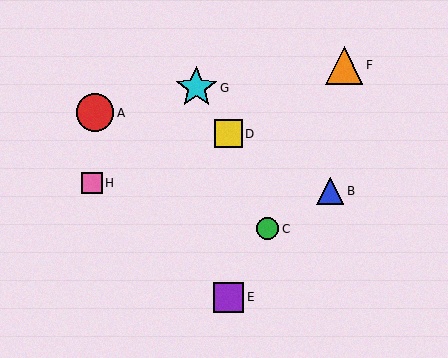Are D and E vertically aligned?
Yes, both are at x≈228.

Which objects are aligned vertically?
Objects D, E are aligned vertically.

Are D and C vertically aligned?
No, D is at x≈228 and C is at x≈268.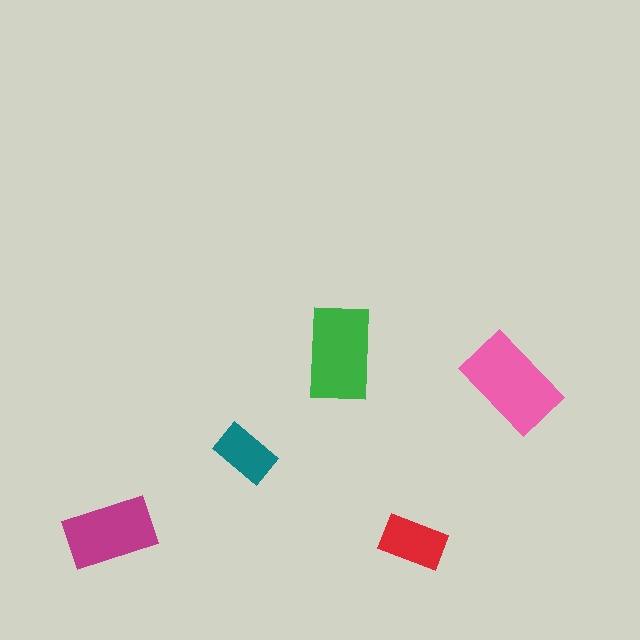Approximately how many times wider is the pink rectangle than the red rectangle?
About 1.5 times wider.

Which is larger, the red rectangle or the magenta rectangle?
The magenta one.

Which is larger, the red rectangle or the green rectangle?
The green one.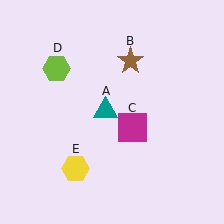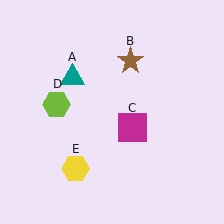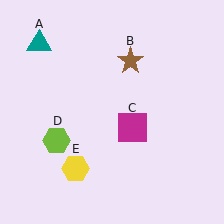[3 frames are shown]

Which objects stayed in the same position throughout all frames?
Brown star (object B) and magenta square (object C) and yellow hexagon (object E) remained stationary.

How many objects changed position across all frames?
2 objects changed position: teal triangle (object A), lime hexagon (object D).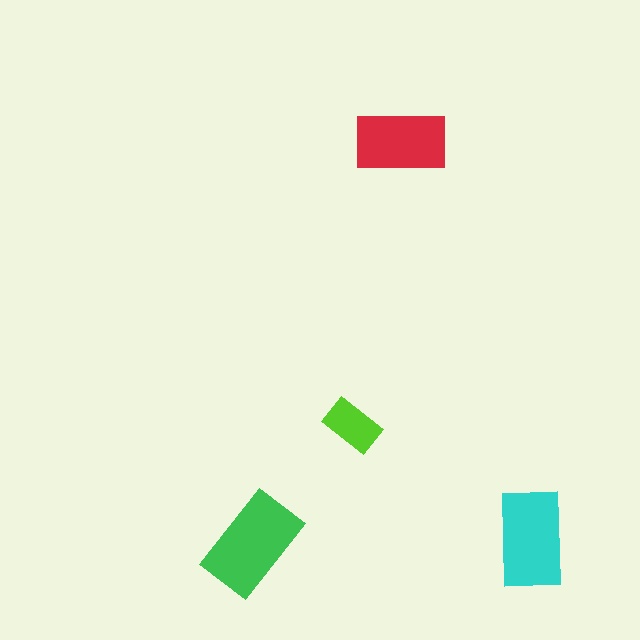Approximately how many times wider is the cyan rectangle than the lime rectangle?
About 1.5 times wider.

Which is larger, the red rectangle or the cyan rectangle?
The cyan one.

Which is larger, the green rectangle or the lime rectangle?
The green one.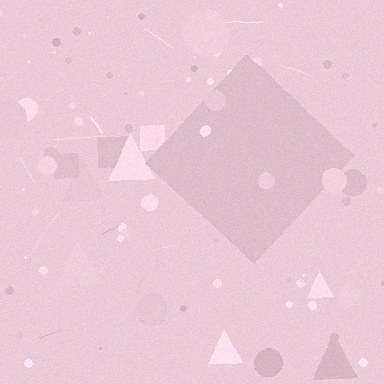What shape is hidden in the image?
A diamond is hidden in the image.